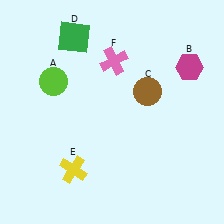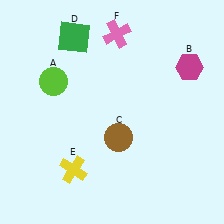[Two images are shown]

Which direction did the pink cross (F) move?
The pink cross (F) moved up.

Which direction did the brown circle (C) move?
The brown circle (C) moved down.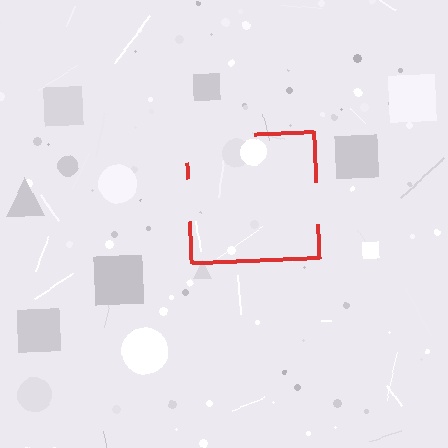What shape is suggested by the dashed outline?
The dashed outline suggests a square.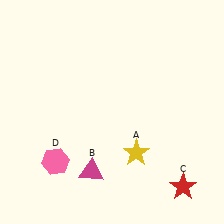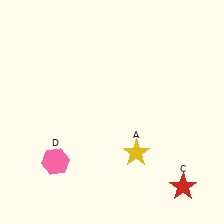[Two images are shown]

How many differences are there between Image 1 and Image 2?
There is 1 difference between the two images.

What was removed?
The magenta triangle (B) was removed in Image 2.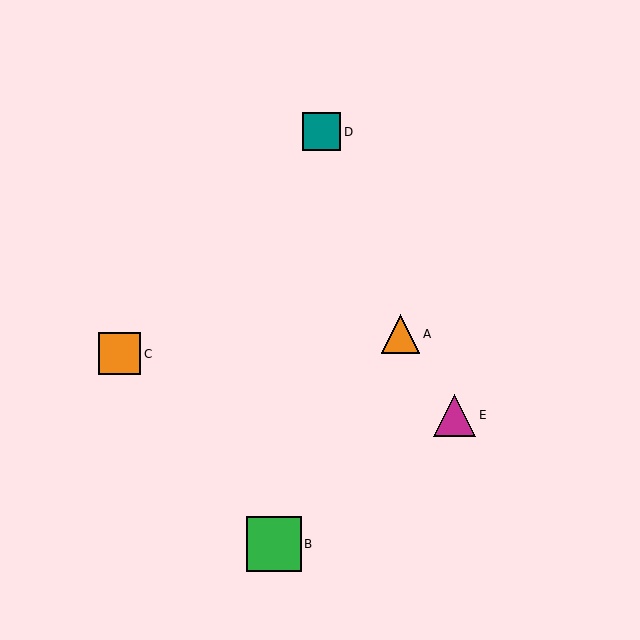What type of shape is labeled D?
Shape D is a teal square.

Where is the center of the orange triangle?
The center of the orange triangle is at (401, 334).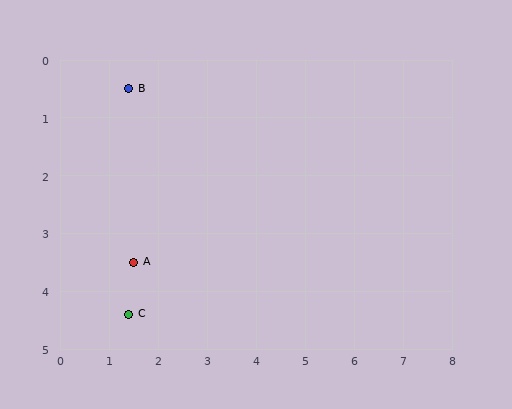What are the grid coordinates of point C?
Point C is at approximately (1.4, 4.4).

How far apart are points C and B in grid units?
Points C and B are about 3.9 grid units apart.